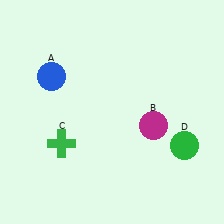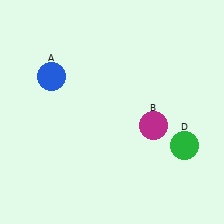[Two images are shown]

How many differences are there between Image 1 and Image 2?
There is 1 difference between the two images.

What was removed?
The green cross (C) was removed in Image 2.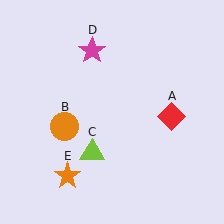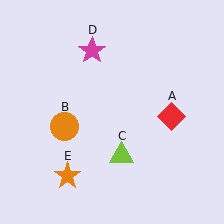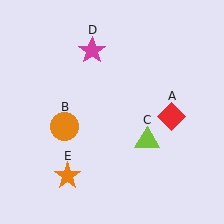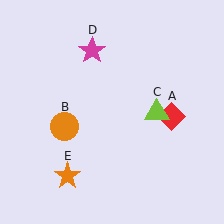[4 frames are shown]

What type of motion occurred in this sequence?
The lime triangle (object C) rotated counterclockwise around the center of the scene.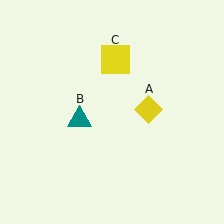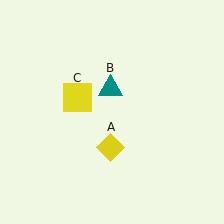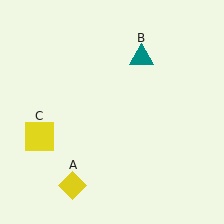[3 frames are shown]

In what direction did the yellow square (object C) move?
The yellow square (object C) moved down and to the left.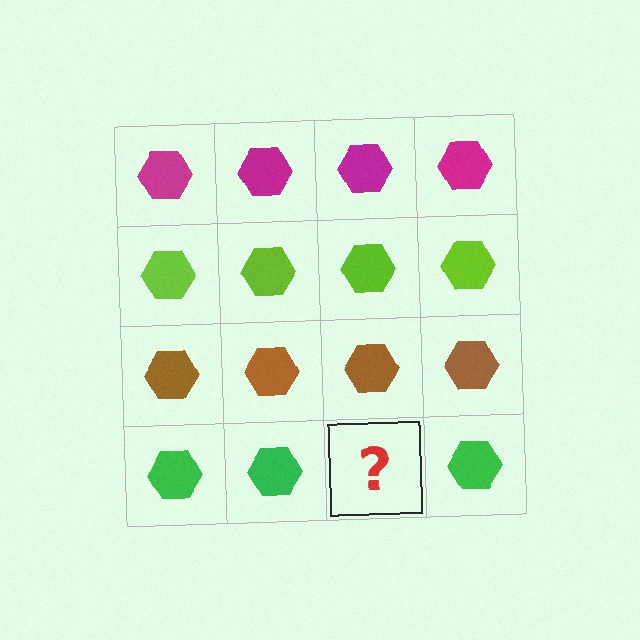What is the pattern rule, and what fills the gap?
The rule is that each row has a consistent color. The gap should be filled with a green hexagon.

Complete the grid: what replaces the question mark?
The question mark should be replaced with a green hexagon.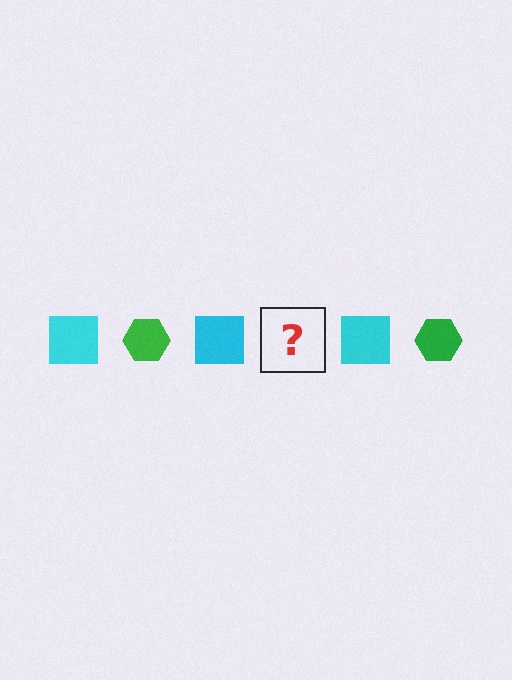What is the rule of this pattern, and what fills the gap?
The rule is that the pattern alternates between cyan square and green hexagon. The gap should be filled with a green hexagon.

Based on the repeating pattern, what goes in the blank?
The blank should be a green hexagon.